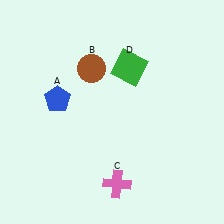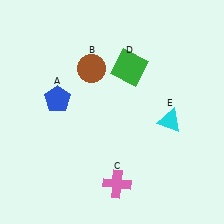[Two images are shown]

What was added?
A cyan triangle (E) was added in Image 2.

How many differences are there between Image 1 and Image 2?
There is 1 difference between the two images.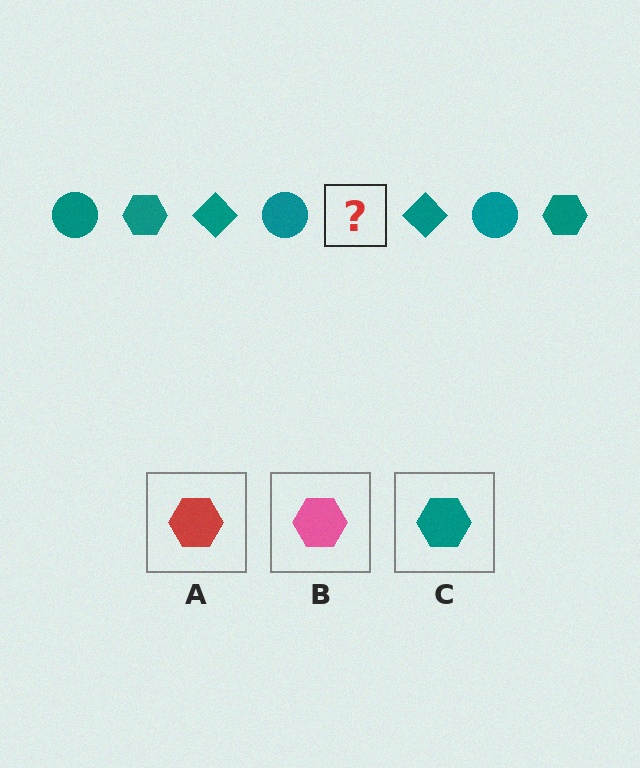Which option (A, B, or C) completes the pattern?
C.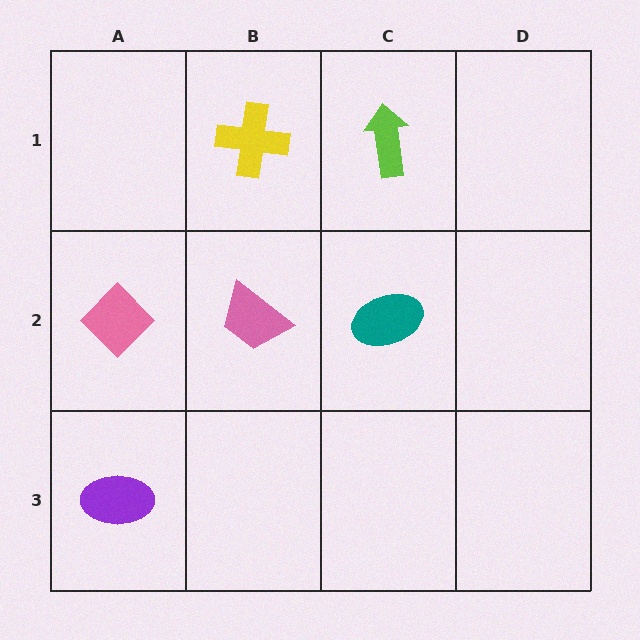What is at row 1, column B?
A yellow cross.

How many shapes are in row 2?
3 shapes.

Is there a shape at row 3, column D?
No, that cell is empty.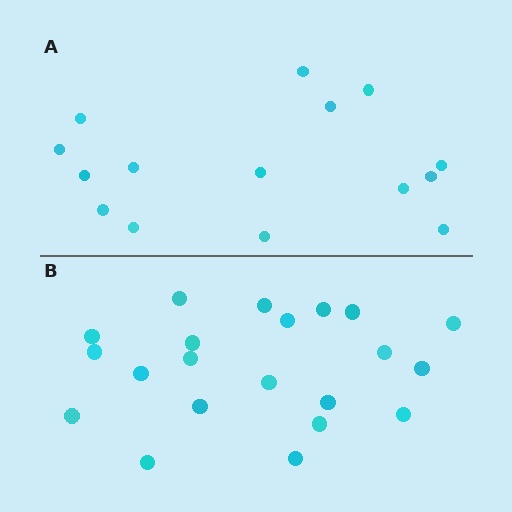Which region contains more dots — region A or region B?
Region B (the bottom region) has more dots.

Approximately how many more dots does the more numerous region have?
Region B has about 6 more dots than region A.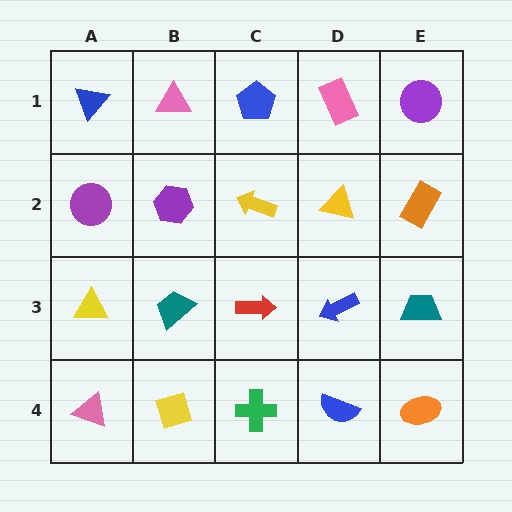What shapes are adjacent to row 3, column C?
A yellow arrow (row 2, column C), a green cross (row 4, column C), a teal trapezoid (row 3, column B), a blue arrow (row 3, column D).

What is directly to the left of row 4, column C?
A yellow diamond.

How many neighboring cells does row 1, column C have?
3.